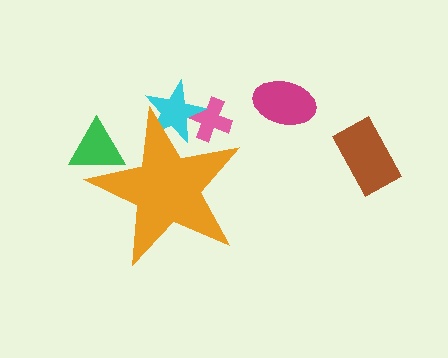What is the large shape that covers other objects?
An orange star.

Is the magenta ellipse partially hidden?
No, the magenta ellipse is fully visible.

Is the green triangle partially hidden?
Yes, the green triangle is partially hidden behind the orange star.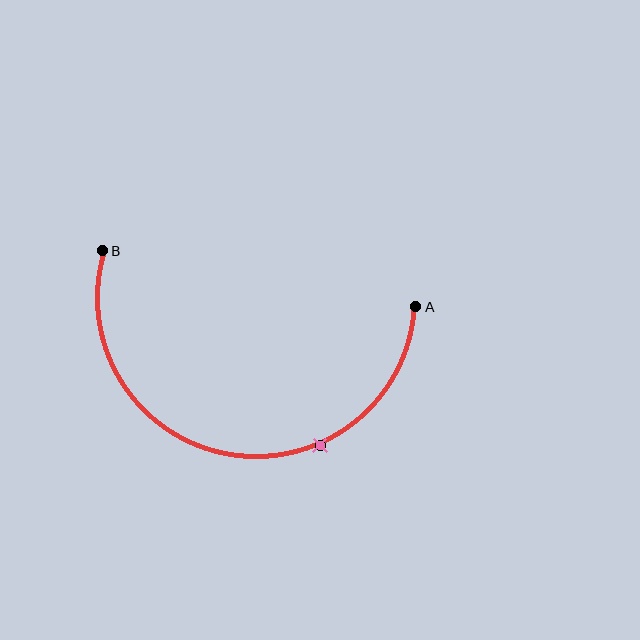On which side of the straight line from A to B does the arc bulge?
The arc bulges below the straight line connecting A and B.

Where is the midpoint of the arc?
The arc midpoint is the point on the curve farthest from the straight line joining A and B. It sits below that line.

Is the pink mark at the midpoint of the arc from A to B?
No. The pink mark lies on the arc but is closer to endpoint A. The arc midpoint would be at the point on the curve equidistant along the arc from both A and B.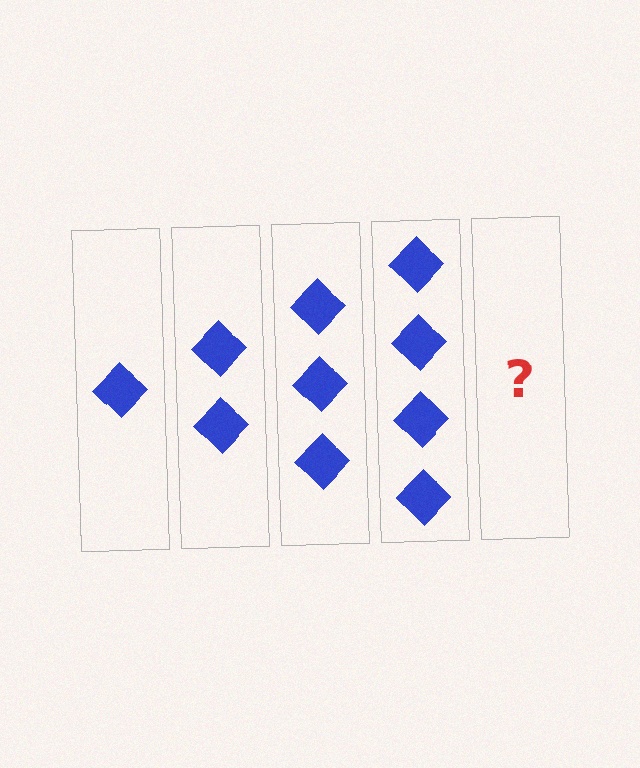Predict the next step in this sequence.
The next step is 5 diamonds.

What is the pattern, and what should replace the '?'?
The pattern is that each step adds one more diamond. The '?' should be 5 diamonds.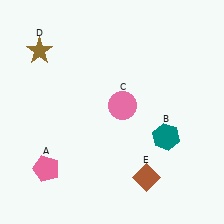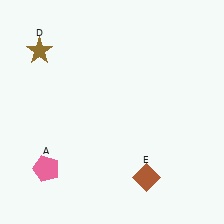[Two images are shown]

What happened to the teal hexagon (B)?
The teal hexagon (B) was removed in Image 2. It was in the bottom-right area of Image 1.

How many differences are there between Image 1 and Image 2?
There are 2 differences between the two images.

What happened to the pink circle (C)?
The pink circle (C) was removed in Image 2. It was in the top-right area of Image 1.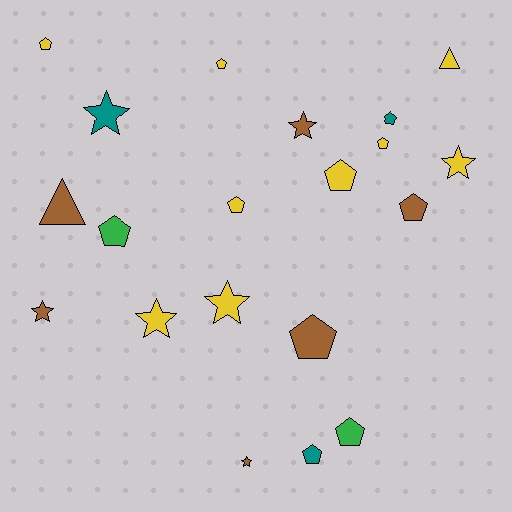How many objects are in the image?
There are 20 objects.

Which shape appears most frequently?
Pentagon, with 11 objects.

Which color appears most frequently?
Yellow, with 9 objects.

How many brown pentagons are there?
There are 2 brown pentagons.